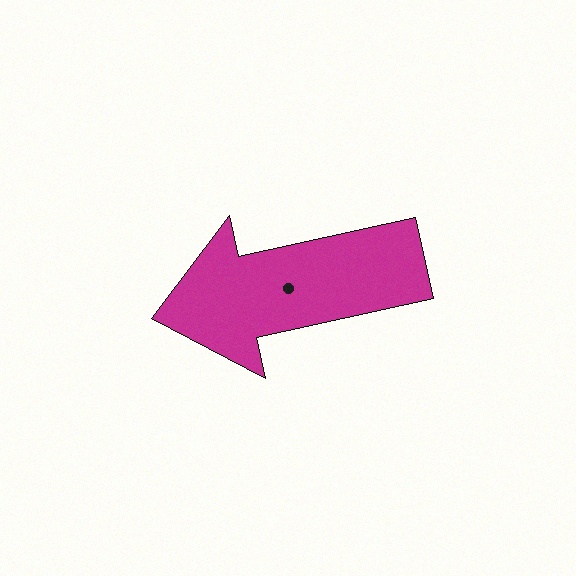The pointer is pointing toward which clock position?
Roughly 9 o'clock.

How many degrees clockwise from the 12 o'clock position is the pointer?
Approximately 258 degrees.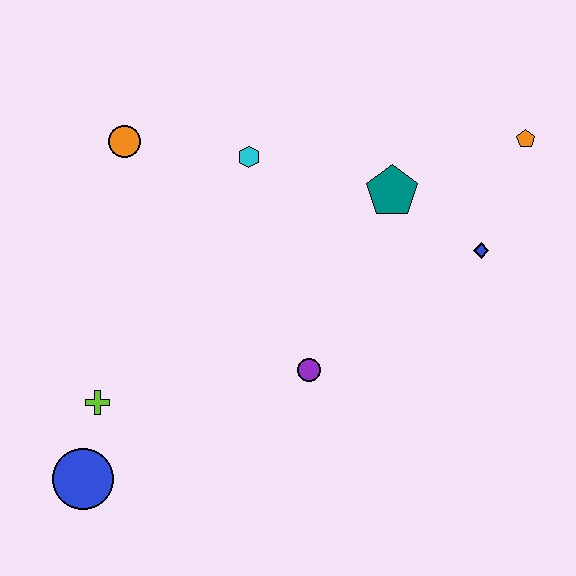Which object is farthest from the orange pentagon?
The blue circle is farthest from the orange pentagon.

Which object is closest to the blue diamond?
The teal pentagon is closest to the blue diamond.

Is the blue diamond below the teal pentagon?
Yes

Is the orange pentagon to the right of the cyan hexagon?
Yes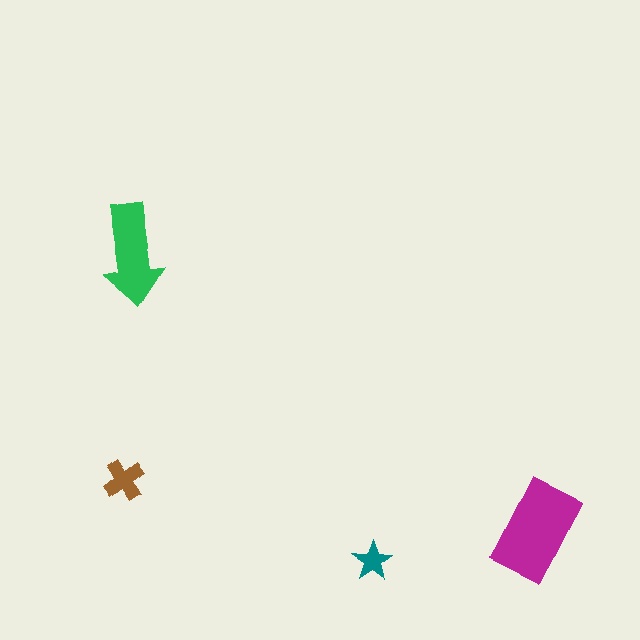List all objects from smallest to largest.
The teal star, the brown cross, the green arrow, the magenta rectangle.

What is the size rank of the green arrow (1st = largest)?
2nd.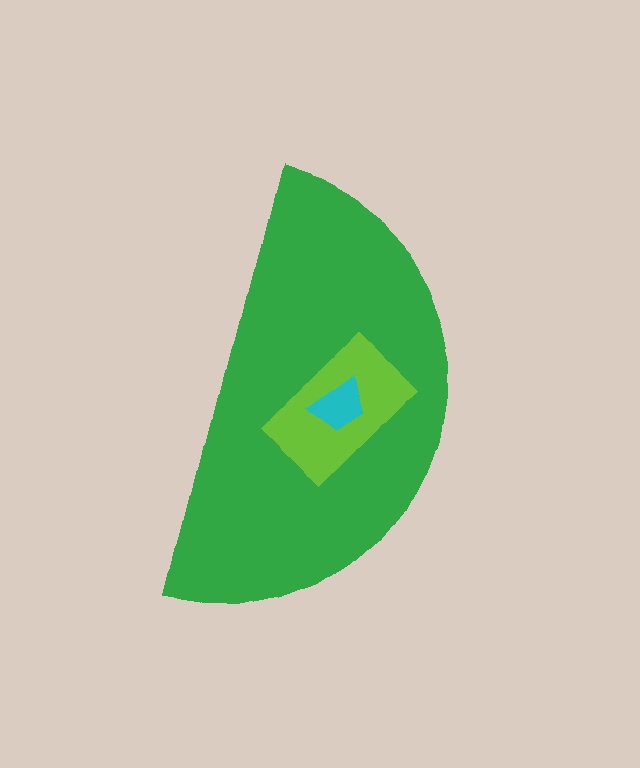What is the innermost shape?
The cyan trapezoid.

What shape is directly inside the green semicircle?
The lime rectangle.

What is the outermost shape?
The green semicircle.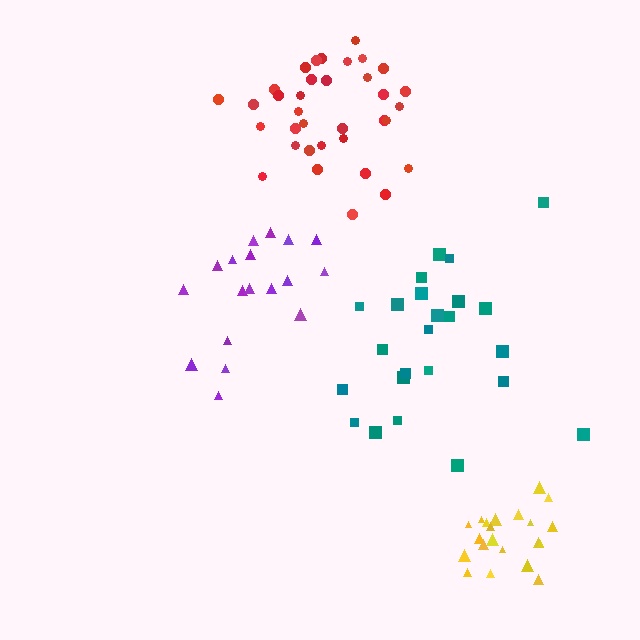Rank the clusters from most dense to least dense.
yellow, red, purple, teal.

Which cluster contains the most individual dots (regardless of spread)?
Red (35).